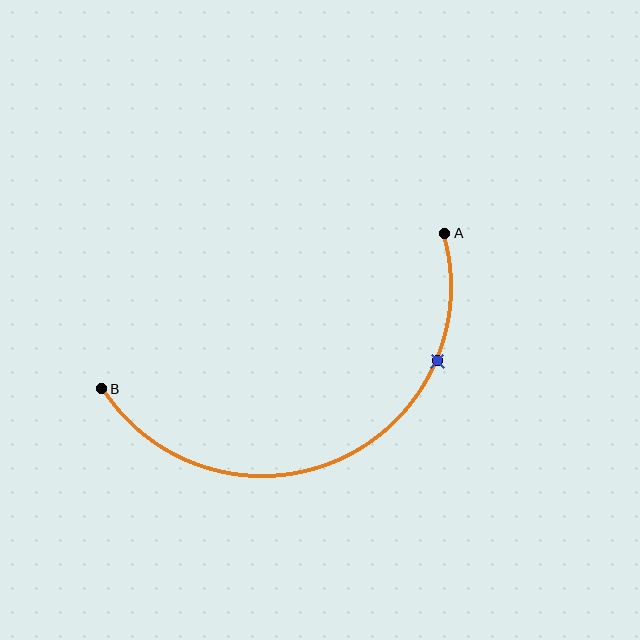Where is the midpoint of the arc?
The arc midpoint is the point on the curve farthest from the straight line joining A and B. It sits below that line.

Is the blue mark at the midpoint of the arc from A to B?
No. The blue mark lies on the arc but is closer to endpoint A. The arc midpoint would be at the point on the curve equidistant along the arc from both A and B.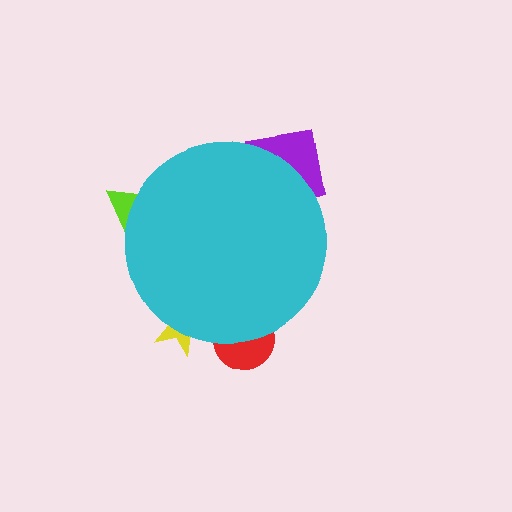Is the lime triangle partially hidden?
Yes, the lime triangle is partially hidden behind the cyan circle.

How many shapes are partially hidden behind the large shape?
4 shapes are partially hidden.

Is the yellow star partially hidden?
Yes, the yellow star is partially hidden behind the cyan circle.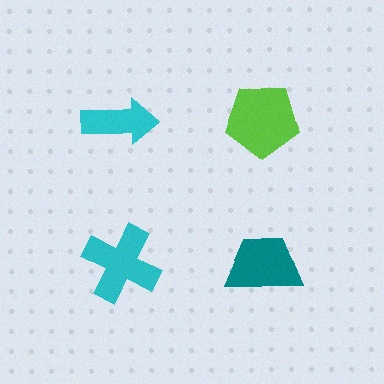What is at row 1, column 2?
A lime pentagon.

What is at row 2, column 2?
A teal trapezoid.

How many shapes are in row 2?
2 shapes.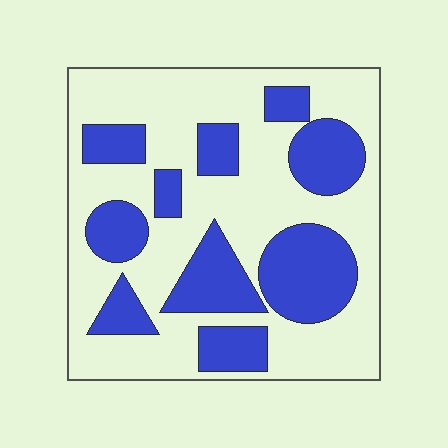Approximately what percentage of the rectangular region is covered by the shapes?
Approximately 35%.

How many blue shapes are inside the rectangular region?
10.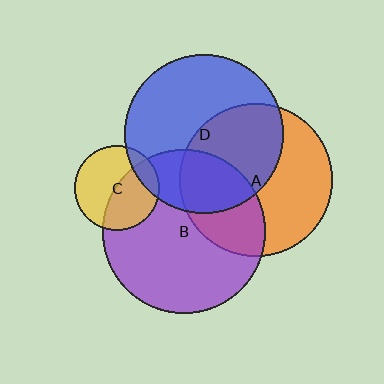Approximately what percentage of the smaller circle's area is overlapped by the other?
Approximately 15%.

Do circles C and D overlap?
Yes.